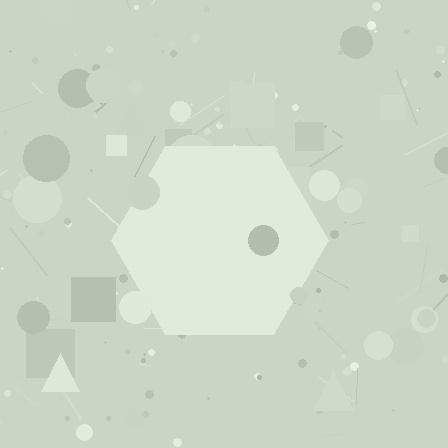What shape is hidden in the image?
A hexagon is hidden in the image.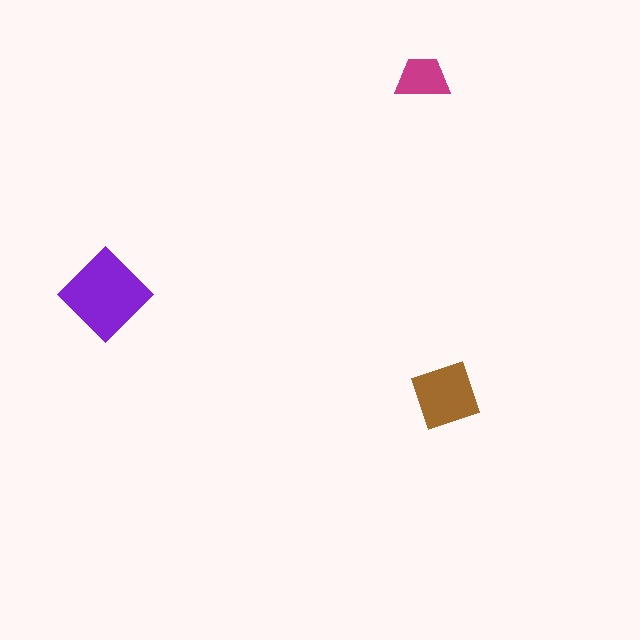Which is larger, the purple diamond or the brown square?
The purple diamond.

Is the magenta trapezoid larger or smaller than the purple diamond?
Smaller.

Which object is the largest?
The purple diamond.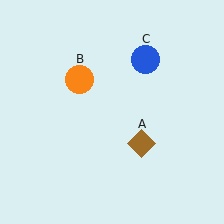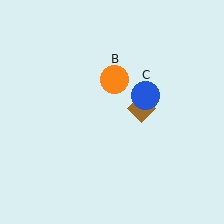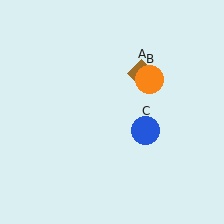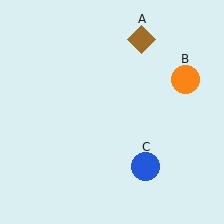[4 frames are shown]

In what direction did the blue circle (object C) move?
The blue circle (object C) moved down.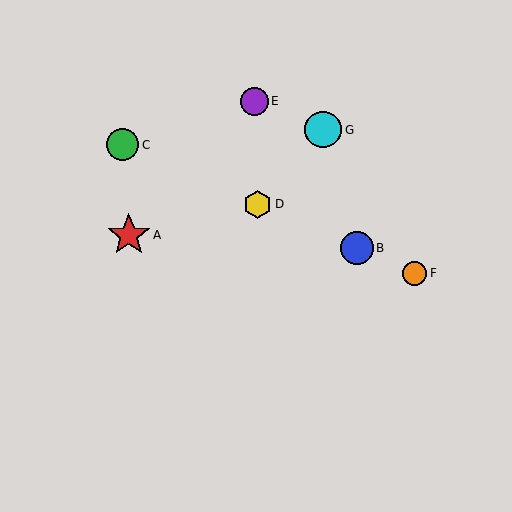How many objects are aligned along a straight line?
4 objects (B, C, D, F) are aligned along a straight line.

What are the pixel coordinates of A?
Object A is at (129, 235).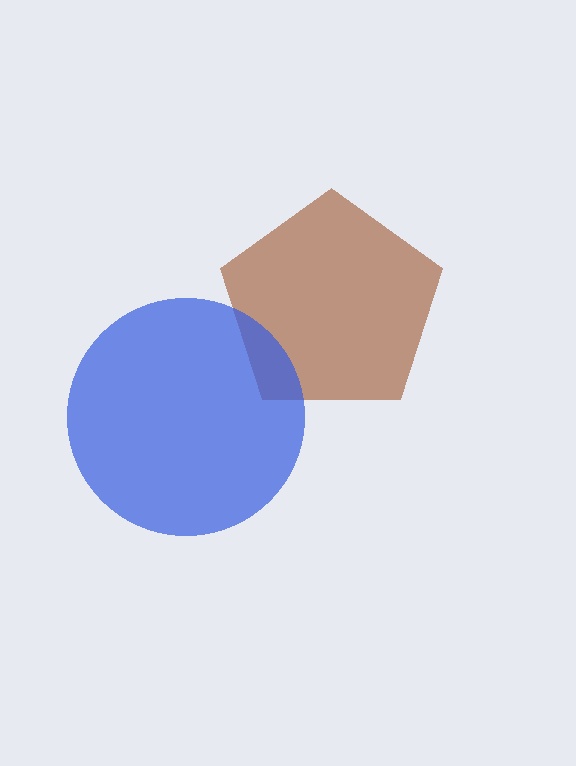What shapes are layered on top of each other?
The layered shapes are: a brown pentagon, a blue circle.